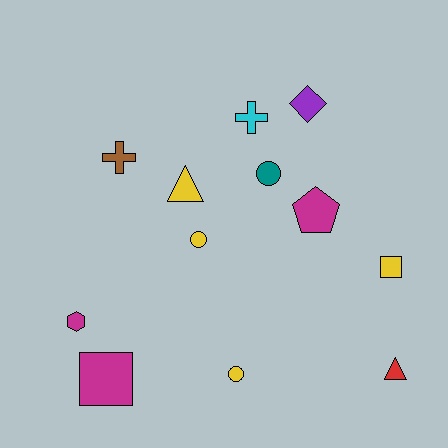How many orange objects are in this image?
There are no orange objects.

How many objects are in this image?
There are 12 objects.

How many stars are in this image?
There are no stars.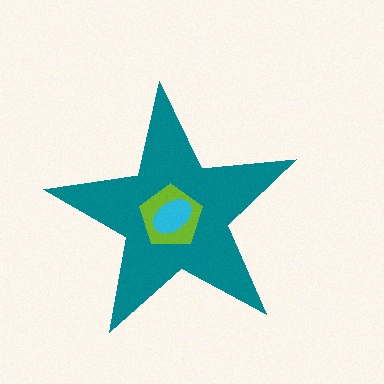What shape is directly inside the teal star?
The lime pentagon.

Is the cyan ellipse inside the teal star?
Yes.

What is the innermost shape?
The cyan ellipse.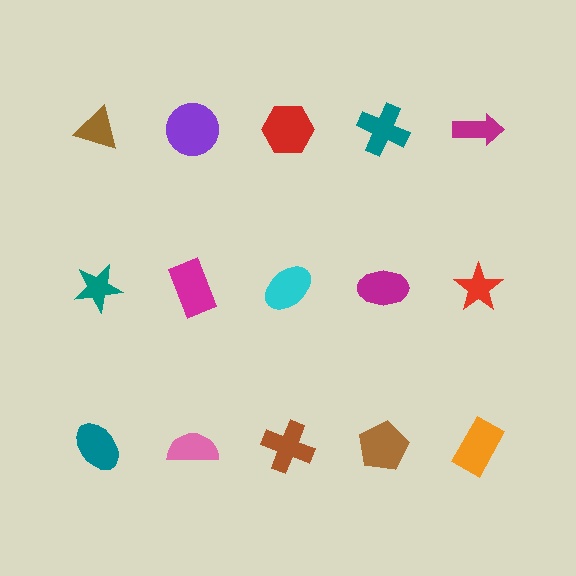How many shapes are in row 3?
5 shapes.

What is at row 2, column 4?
A magenta ellipse.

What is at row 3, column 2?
A pink semicircle.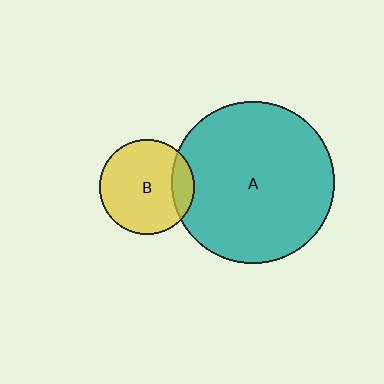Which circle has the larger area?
Circle A (teal).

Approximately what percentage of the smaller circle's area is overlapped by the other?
Approximately 15%.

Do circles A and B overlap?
Yes.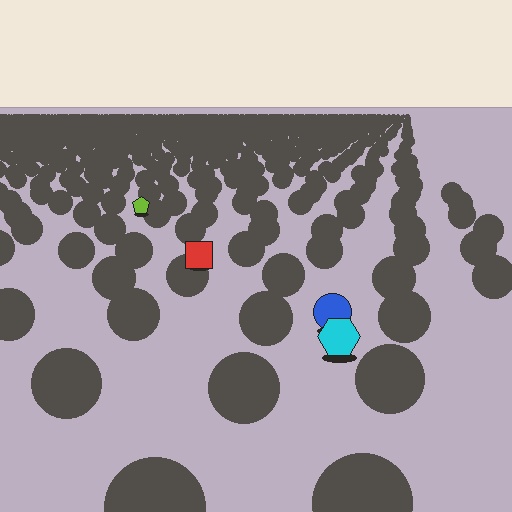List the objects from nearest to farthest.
From nearest to farthest: the cyan hexagon, the blue circle, the red square, the lime pentagon.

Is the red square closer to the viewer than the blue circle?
No. The blue circle is closer — you can tell from the texture gradient: the ground texture is coarser near it.